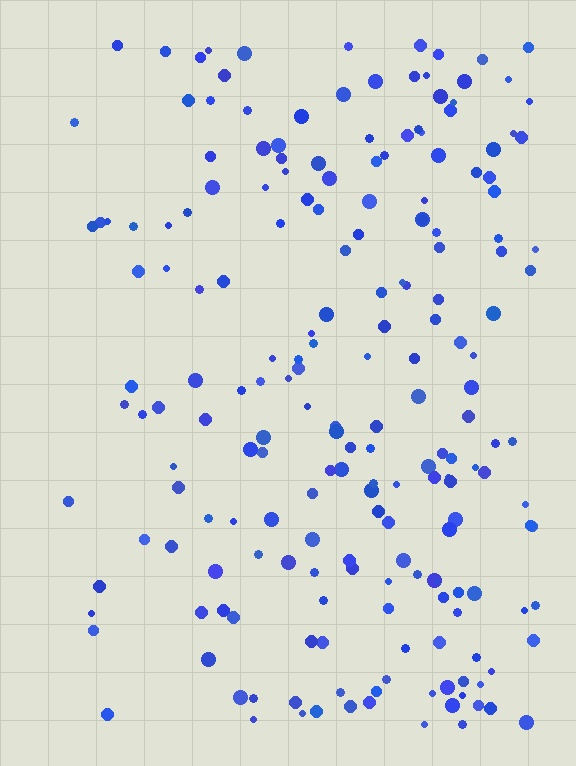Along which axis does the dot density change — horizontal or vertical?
Horizontal.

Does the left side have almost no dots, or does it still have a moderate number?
Still a moderate number, just noticeably fewer than the right.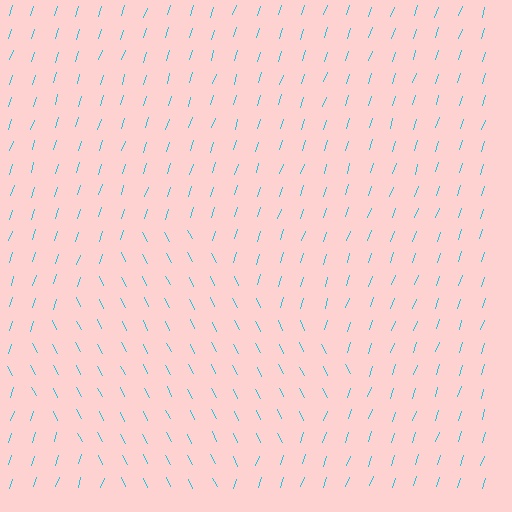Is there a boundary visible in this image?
Yes, there is a texture boundary formed by a change in line orientation.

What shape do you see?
I see a diamond.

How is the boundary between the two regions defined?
The boundary is defined purely by a change in line orientation (approximately 45 degrees difference). All lines are the same color and thickness.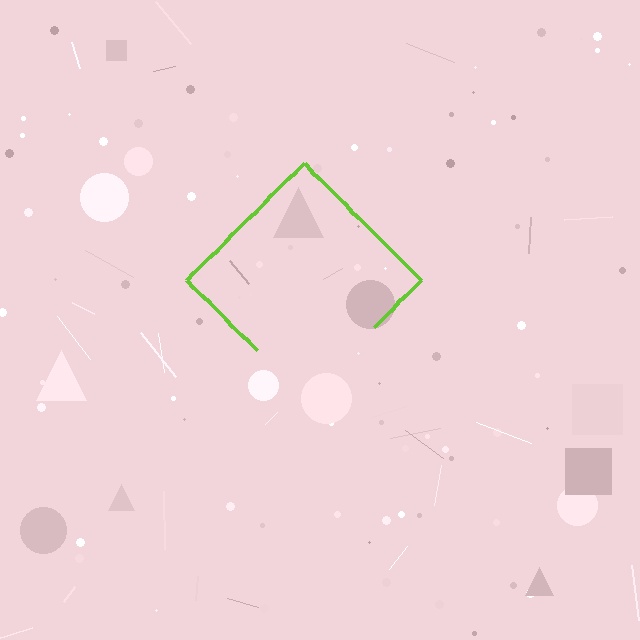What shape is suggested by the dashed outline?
The dashed outline suggests a diamond.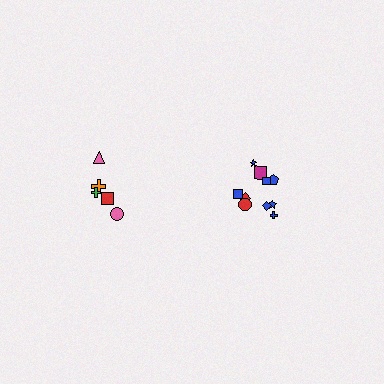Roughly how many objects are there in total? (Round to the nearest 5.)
Roughly 15 objects in total.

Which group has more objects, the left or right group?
The right group.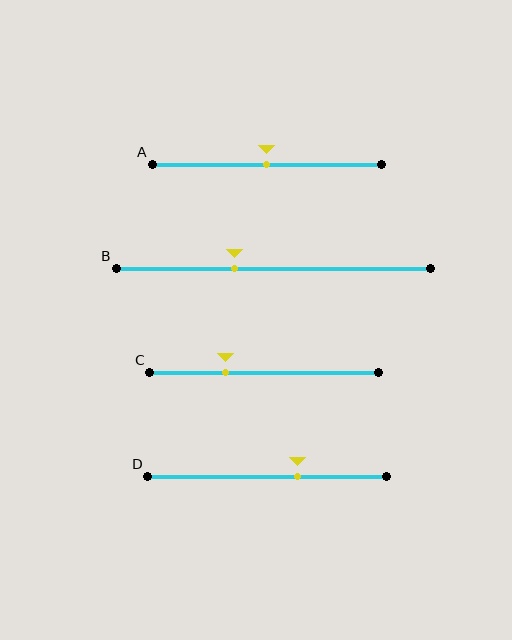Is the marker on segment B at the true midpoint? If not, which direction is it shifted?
No, the marker on segment B is shifted to the left by about 12% of the segment length.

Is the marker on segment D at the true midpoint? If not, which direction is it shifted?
No, the marker on segment D is shifted to the right by about 13% of the segment length.